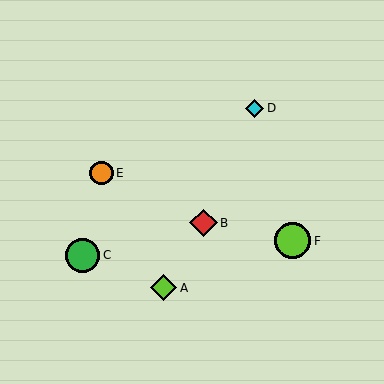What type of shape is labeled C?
Shape C is a green circle.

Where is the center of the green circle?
The center of the green circle is at (83, 255).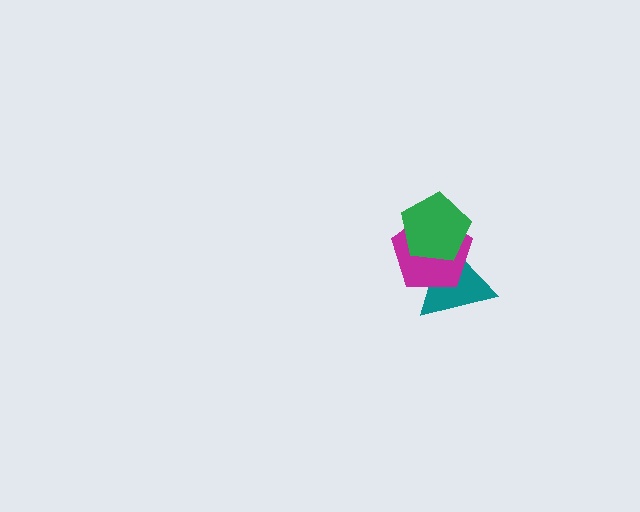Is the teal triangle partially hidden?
Yes, it is partially covered by another shape.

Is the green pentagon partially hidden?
No, no other shape covers it.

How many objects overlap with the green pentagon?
2 objects overlap with the green pentagon.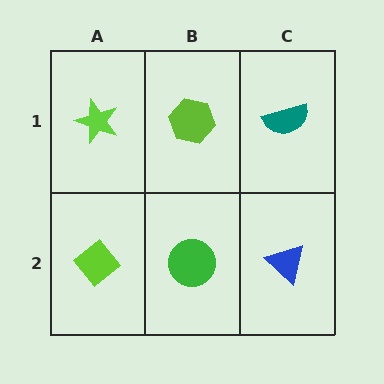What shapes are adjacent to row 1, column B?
A green circle (row 2, column B), a lime star (row 1, column A), a teal semicircle (row 1, column C).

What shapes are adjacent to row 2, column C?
A teal semicircle (row 1, column C), a green circle (row 2, column B).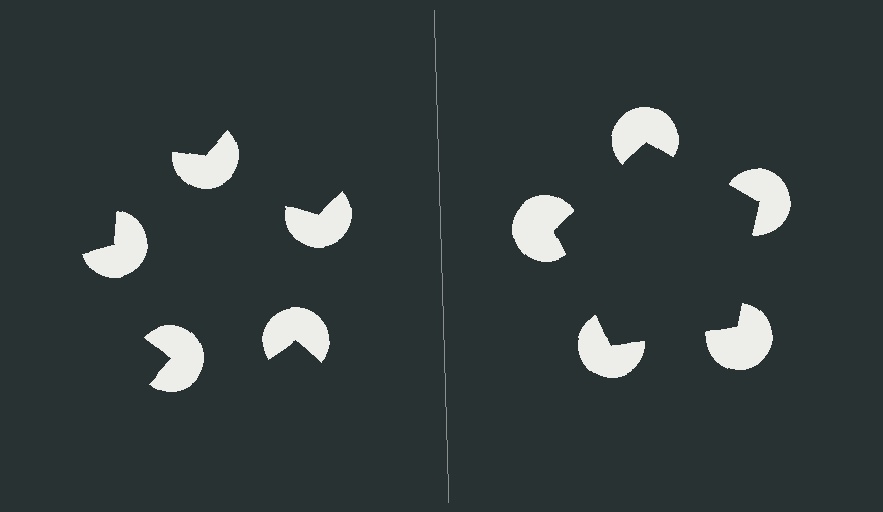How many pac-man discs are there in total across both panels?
10 — 5 on each side.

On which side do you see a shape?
An illusory pentagon appears on the right side. On the left side the wedge cuts are rotated, so no coherent shape forms.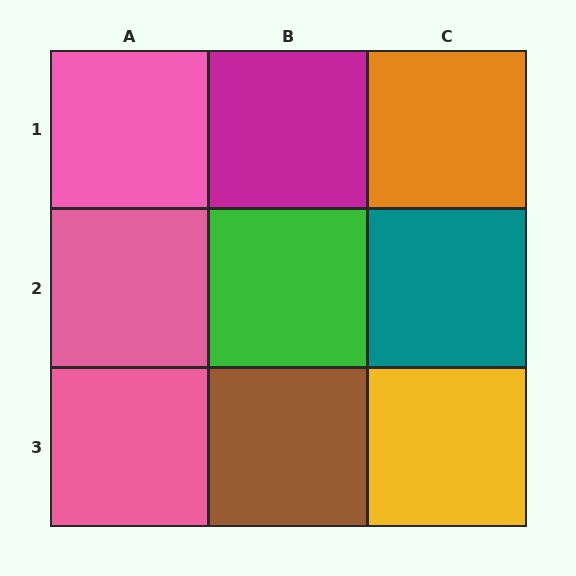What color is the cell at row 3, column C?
Yellow.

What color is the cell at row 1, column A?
Pink.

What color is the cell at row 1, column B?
Magenta.